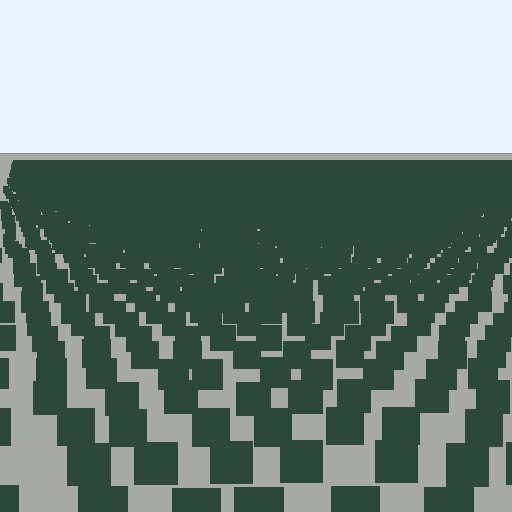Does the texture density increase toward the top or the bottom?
Density increases toward the top.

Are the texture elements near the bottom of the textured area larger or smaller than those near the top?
Larger. Near the bottom, elements are closer to the viewer and appear at a bigger on-screen size.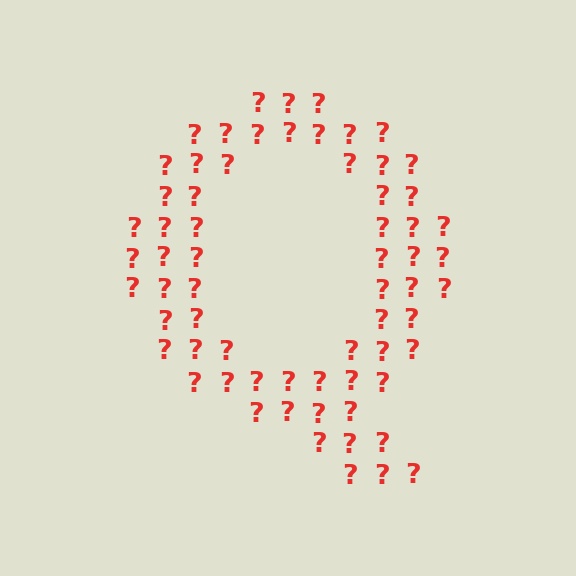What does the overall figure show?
The overall figure shows the letter Q.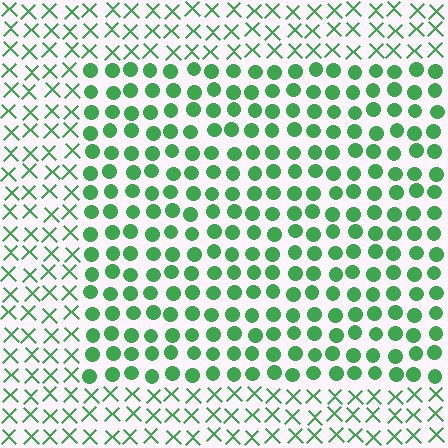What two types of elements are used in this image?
The image uses circles inside the rectangle region and X marks outside it.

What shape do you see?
I see a rectangle.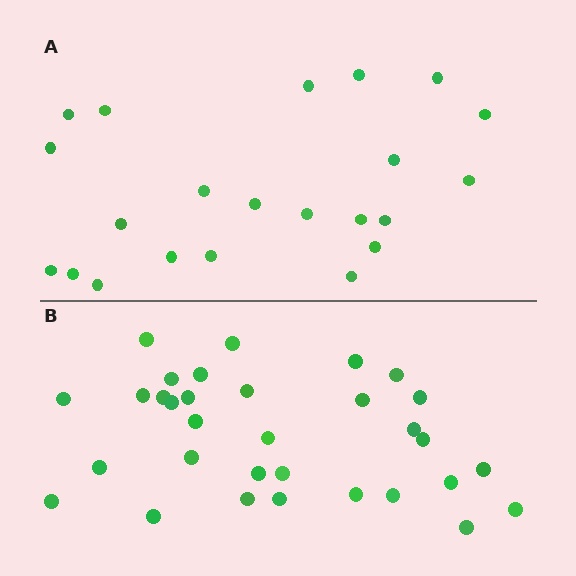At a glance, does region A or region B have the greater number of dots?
Region B (the bottom region) has more dots.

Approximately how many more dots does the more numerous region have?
Region B has roughly 10 or so more dots than region A.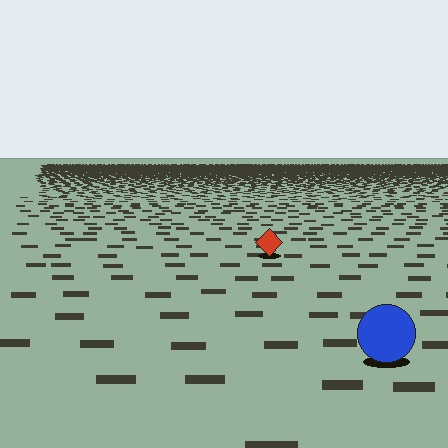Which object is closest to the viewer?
The blue circle is closest. The texture marks near it are larger and more spread out.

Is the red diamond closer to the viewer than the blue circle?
No. The blue circle is closer — you can tell from the texture gradient: the ground texture is coarser near it.